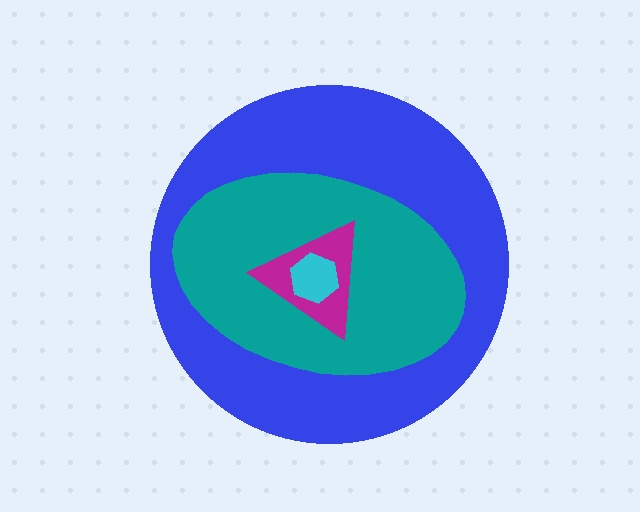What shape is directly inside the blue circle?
The teal ellipse.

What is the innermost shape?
The cyan hexagon.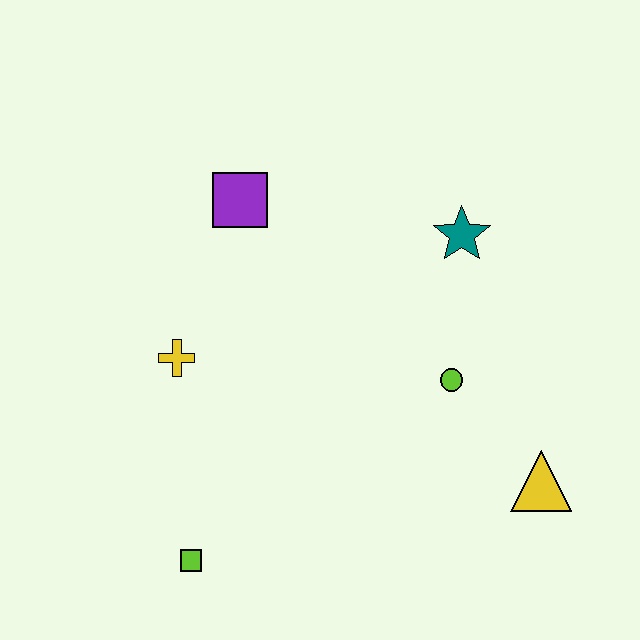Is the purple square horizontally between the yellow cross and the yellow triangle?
Yes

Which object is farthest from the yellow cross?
The yellow triangle is farthest from the yellow cross.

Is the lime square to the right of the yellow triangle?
No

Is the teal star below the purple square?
Yes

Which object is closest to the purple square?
The yellow cross is closest to the purple square.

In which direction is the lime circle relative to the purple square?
The lime circle is to the right of the purple square.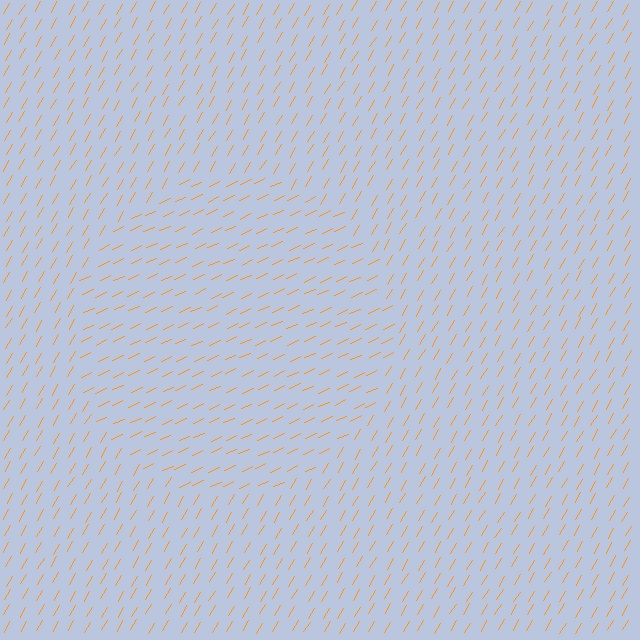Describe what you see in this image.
The image is filled with small orange line segments. A circle region in the image has lines oriented differently from the surrounding lines, creating a visible texture boundary.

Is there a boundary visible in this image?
Yes, there is a texture boundary formed by a change in line orientation.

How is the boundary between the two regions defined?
The boundary is defined purely by a change in line orientation (approximately 35 degrees difference). All lines are the same color and thickness.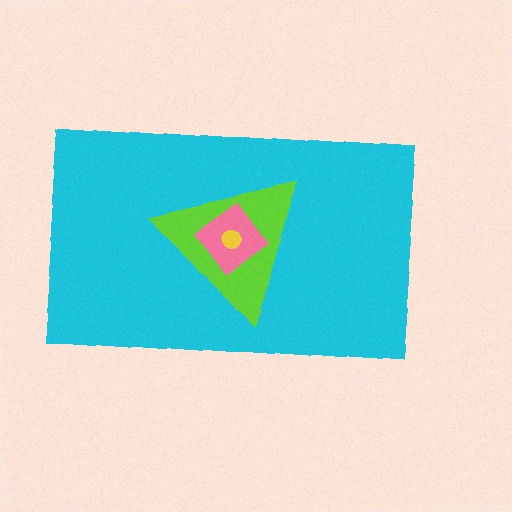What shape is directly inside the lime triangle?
The pink diamond.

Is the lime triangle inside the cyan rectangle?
Yes.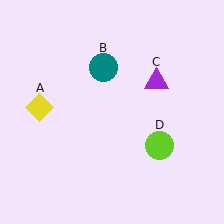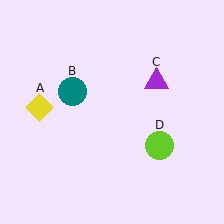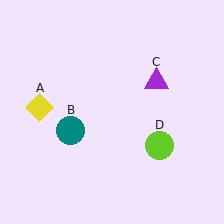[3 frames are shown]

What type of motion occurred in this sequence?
The teal circle (object B) rotated counterclockwise around the center of the scene.